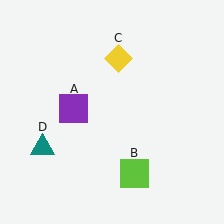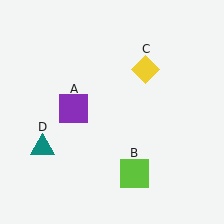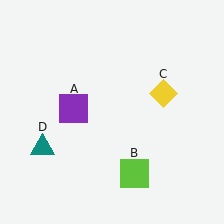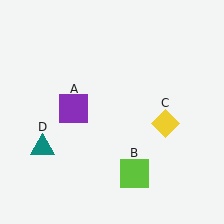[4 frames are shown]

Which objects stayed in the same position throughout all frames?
Purple square (object A) and lime square (object B) and teal triangle (object D) remained stationary.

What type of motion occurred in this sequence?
The yellow diamond (object C) rotated clockwise around the center of the scene.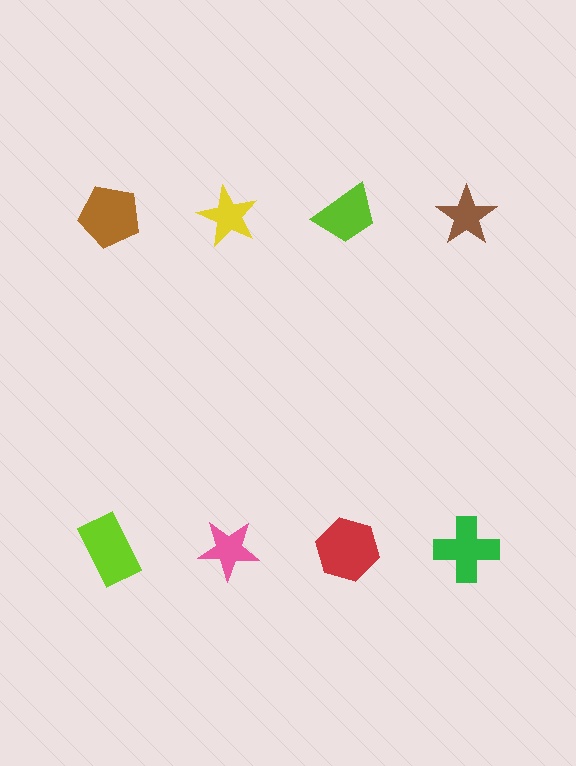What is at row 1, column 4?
A brown star.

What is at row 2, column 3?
A red hexagon.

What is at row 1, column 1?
A brown pentagon.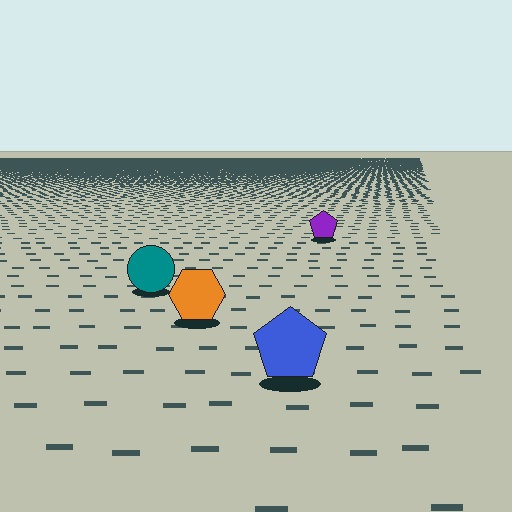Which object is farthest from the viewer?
The purple pentagon is farthest from the viewer. It appears smaller and the ground texture around it is denser.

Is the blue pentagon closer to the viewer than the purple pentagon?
Yes. The blue pentagon is closer — you can tell from the texture gradient: the ground texture is coarser near it.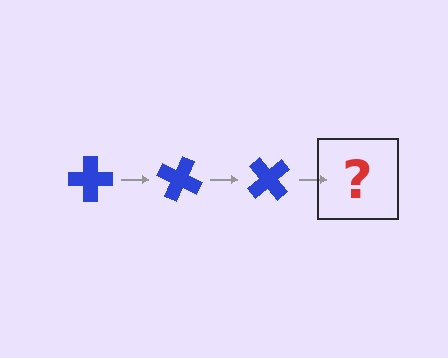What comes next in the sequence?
The next element should be a blue cross rotated 75 degrees.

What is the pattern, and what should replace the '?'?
The pattern is that the cross rotates 25 degrees each step. The '?' should be a blue cross rotated 75 degrees.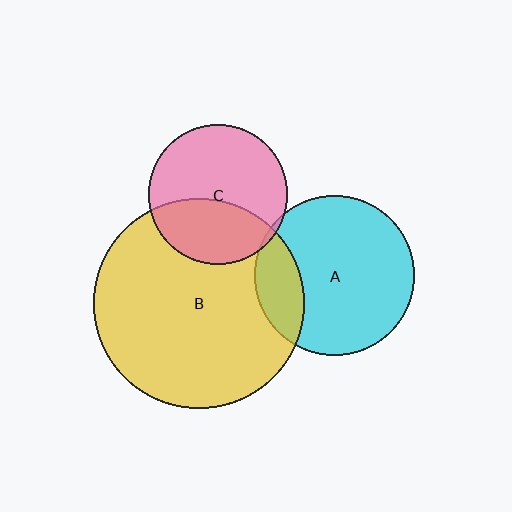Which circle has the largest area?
Circle B (yellow).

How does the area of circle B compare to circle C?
Approximately 2.3 times.